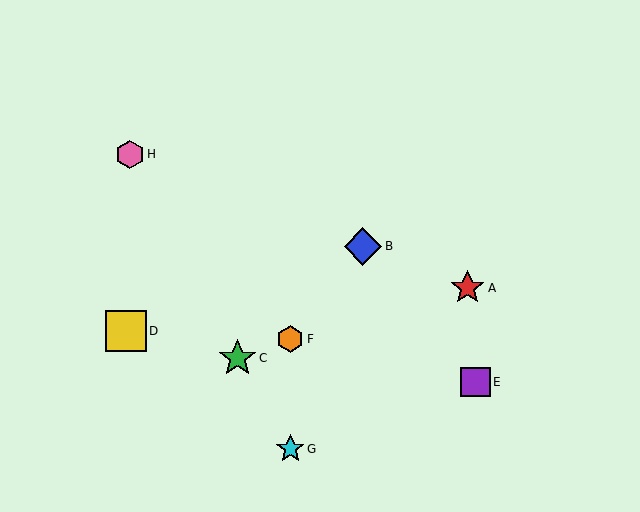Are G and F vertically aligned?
Yes, both are at x≈290.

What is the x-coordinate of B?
Object B is at x≈363.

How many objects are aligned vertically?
2 objects (F, G) are aligned vertically.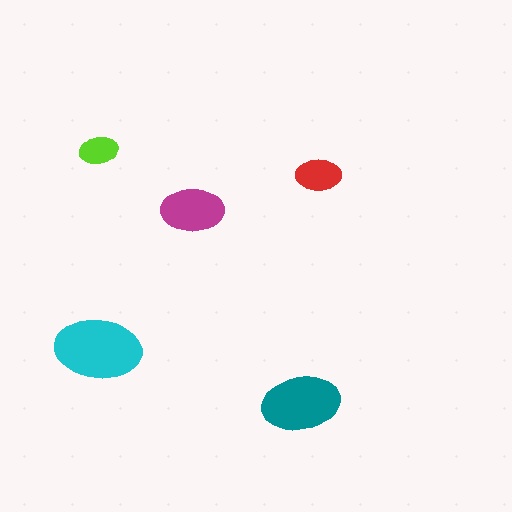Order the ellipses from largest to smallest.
the cyan one, the teal one, the magenta one, the red one, the lime one.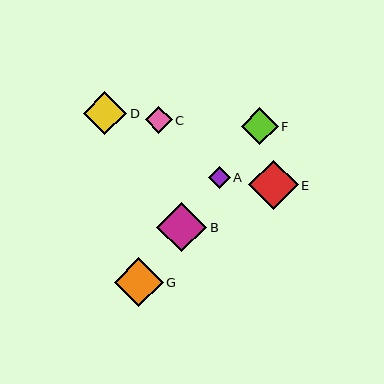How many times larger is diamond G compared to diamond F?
Diamond G is approximately 1.3 times the size of diamond F.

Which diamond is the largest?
Diamond B is the largest with a size of approximately 50 pixels.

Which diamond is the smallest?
Diamond A is the smallest with a size of approximately 22 pixels.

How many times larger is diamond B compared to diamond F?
Diamond B is approximately 1.4 times the size of diamond F.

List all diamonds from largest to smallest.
From largest to smallest: B, E, G, D, F, C, A.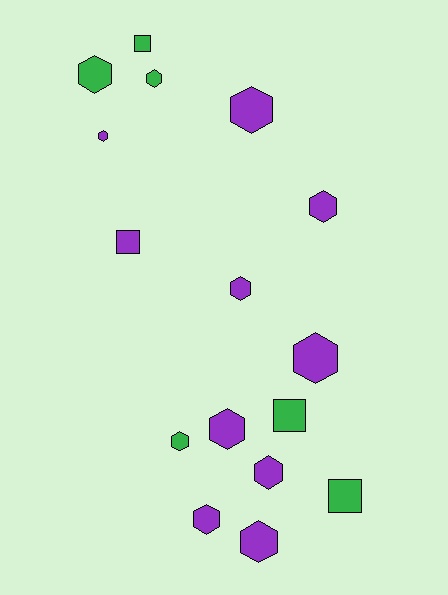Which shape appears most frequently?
Hexagon, with 12 objects.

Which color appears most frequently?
Purple, with 10 objects.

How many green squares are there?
There are 3 green squares.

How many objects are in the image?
There are 16 objects.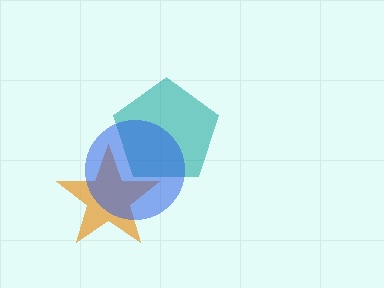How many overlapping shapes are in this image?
There are 3 overlapping shapes in the image.